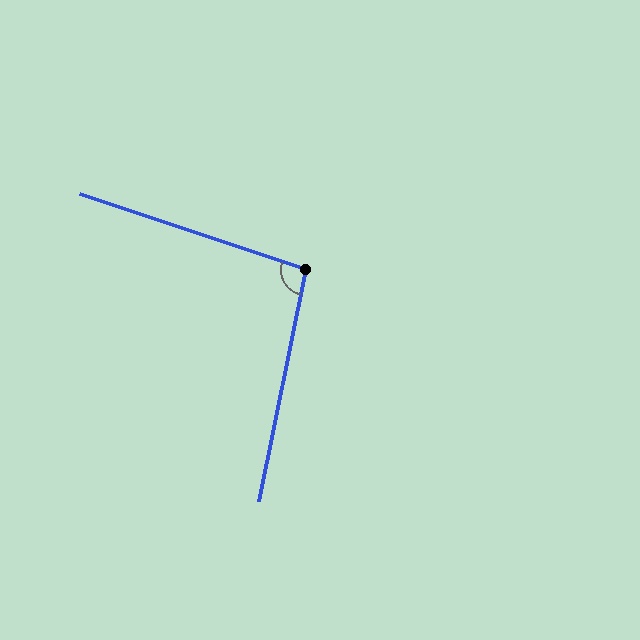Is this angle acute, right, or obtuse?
It is obtuse.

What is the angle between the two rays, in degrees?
Approximately 97 degrees.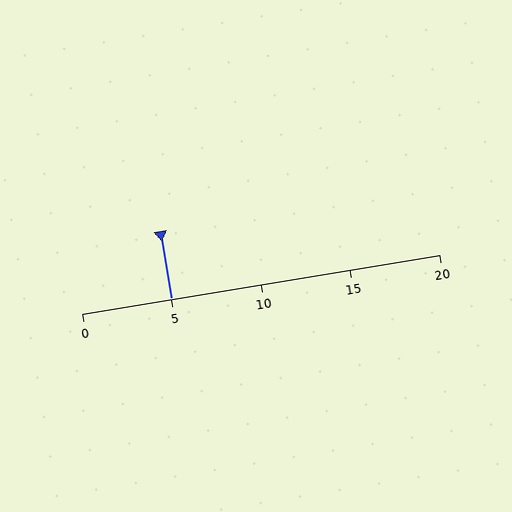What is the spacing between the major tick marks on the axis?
The major ticks are spaced 5 apart.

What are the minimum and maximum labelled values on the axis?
The axis runs from 0 to 20.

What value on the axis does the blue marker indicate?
The marker indicates approximately 5.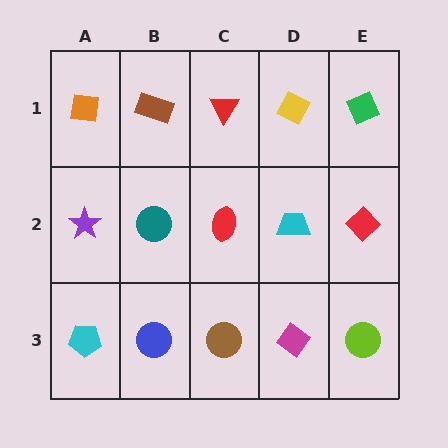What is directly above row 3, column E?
A red diamond.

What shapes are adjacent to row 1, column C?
A red ellipse (row 2, column C), a brown rectangle (row 1, column B), a yellow diamond (row 1, column D).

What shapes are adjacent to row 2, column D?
A yellow diamond (row 1, column D), a magenta diamond (row 3, column D), a red ellipse (row 2, column C), a red diamond (row 2, column E).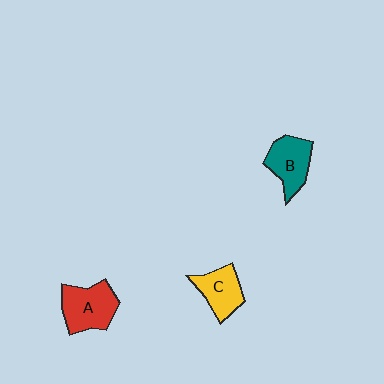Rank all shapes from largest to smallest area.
From largest to smallest: A (red), B (teal), C (yellow).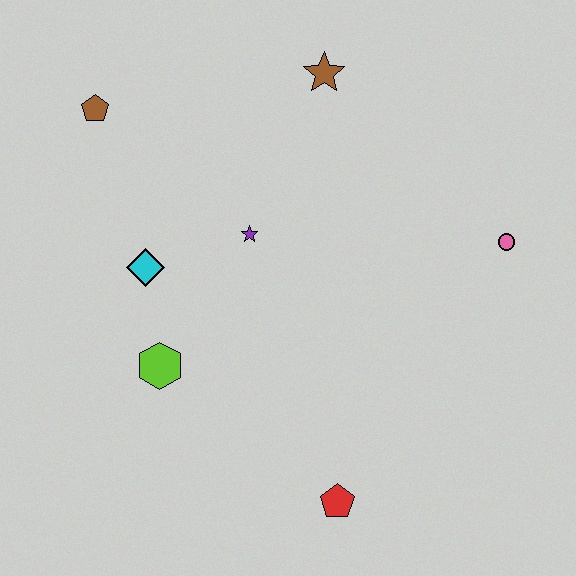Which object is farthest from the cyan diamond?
The pink circle is farthest from the cyan diamond.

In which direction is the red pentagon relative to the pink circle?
The red pentagon is below the pink circle.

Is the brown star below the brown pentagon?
No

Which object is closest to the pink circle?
The brown star is closest to the pink circle.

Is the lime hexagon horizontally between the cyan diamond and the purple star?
Yes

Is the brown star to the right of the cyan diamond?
Yes